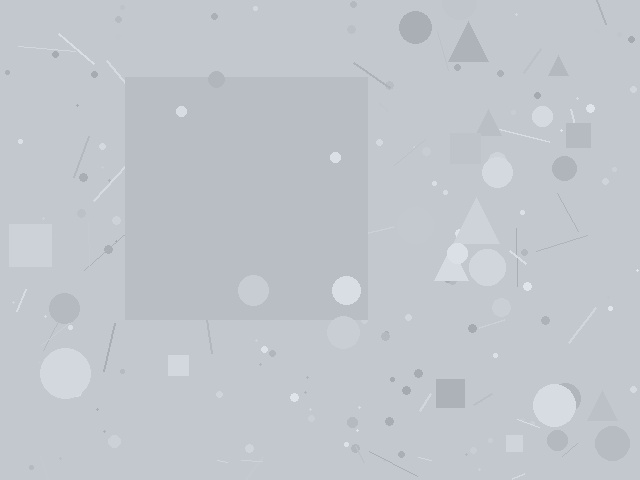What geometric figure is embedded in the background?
A square is embedded in the background.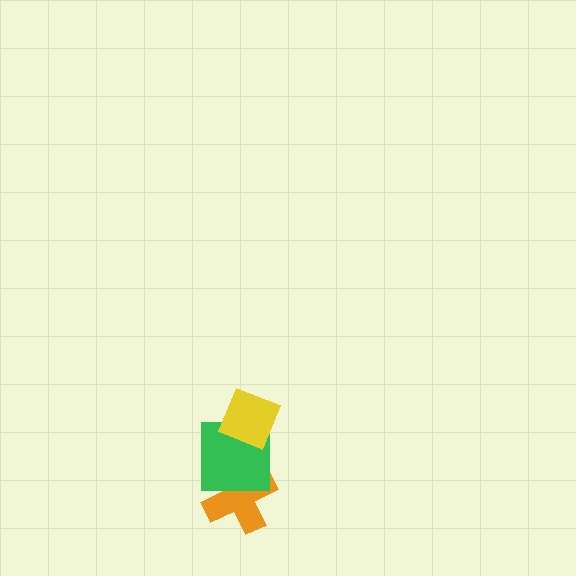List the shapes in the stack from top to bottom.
From top to bottom: the yellow diamond, the green square, the orange cross.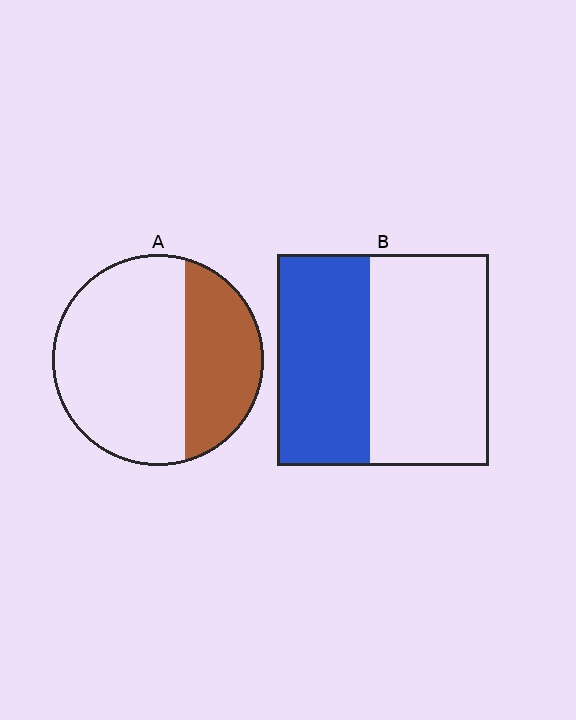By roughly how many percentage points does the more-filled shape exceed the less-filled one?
By roughly 10 percentage points (B over A).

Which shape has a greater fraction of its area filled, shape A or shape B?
Shape B.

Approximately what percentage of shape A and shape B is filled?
A is approximately 35% and B is approximately 45%.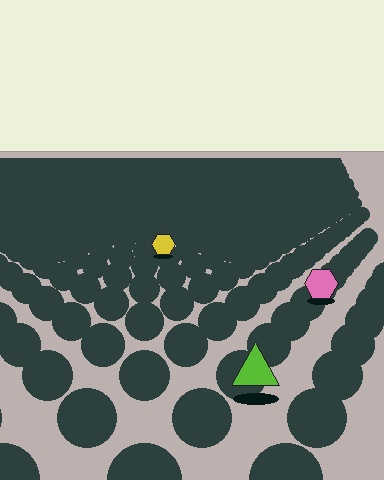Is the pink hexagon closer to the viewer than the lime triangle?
No. The lime triangle is closer — you can tell from the texture gradient: the ground texture is coarser near it.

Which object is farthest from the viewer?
The yellow hexagon is farthest from the viewer. It appears smaller and the ground texture around it is denser.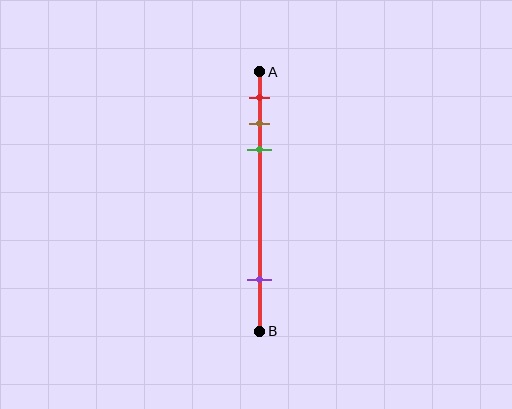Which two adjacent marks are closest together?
The brown and green marks are the closest adjacent pair.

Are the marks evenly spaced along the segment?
No, the marks are not evenly spaced.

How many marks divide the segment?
There are 4 marks dividing the segment.